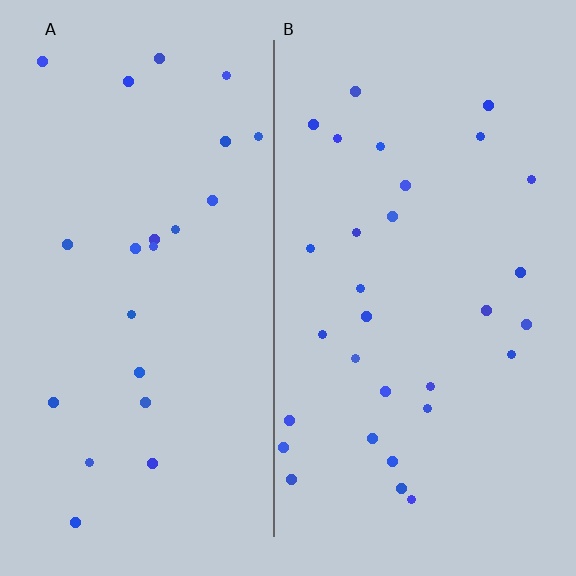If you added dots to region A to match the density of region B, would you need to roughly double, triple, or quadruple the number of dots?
Approximately double.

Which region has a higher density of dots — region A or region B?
B (the right).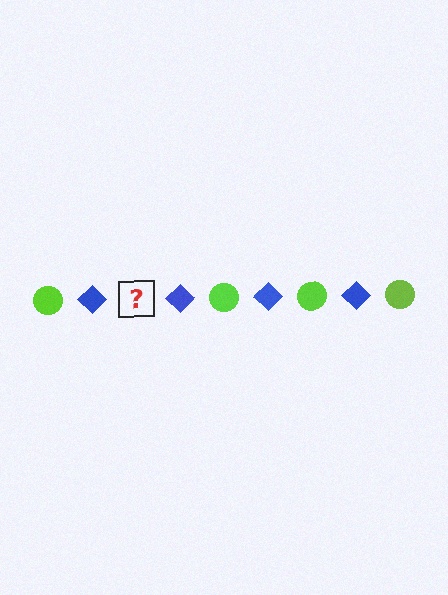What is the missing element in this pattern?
The missing element is a lime circle.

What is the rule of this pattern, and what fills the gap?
The rule is that the pattern alternates between lime circle and blue diamond. The gap should be filled with a lime circle.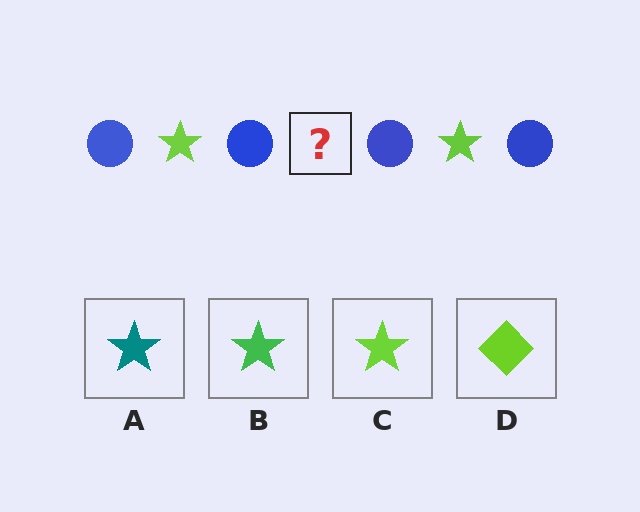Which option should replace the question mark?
Option C.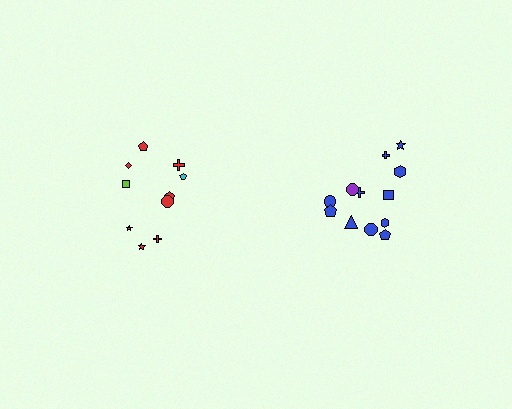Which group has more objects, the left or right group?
The right group.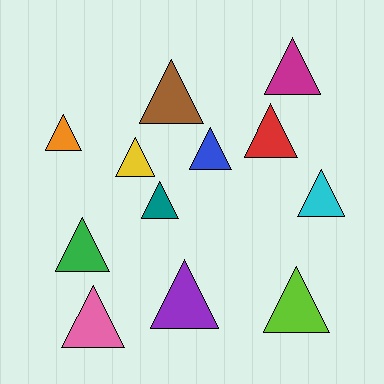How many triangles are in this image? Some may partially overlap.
There are 12 triangles.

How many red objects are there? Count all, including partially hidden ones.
There is 1 red object.